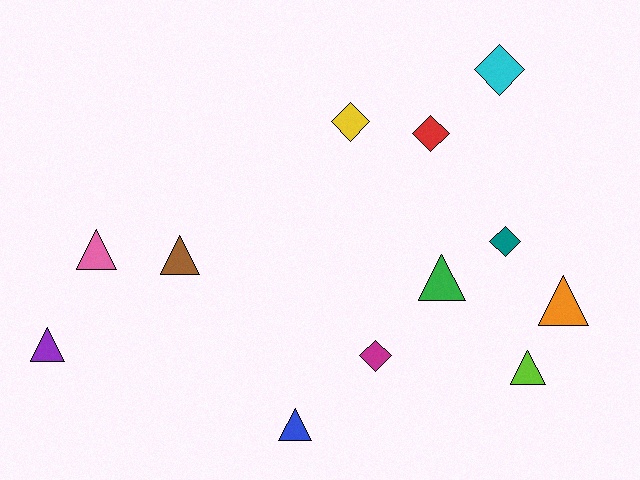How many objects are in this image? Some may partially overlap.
There are 12 objects.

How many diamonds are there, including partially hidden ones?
There are 5 diamonds.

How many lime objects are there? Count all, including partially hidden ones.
There is 1 lime object.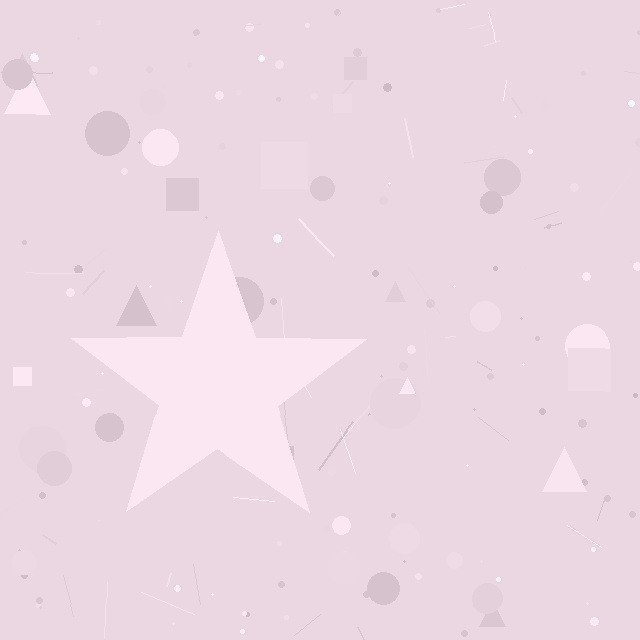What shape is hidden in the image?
A star is hidden in the image.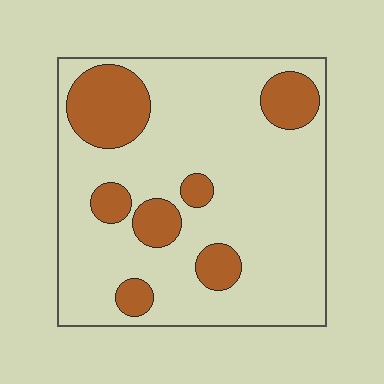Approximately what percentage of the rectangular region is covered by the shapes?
Approximately 20%.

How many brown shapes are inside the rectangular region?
7.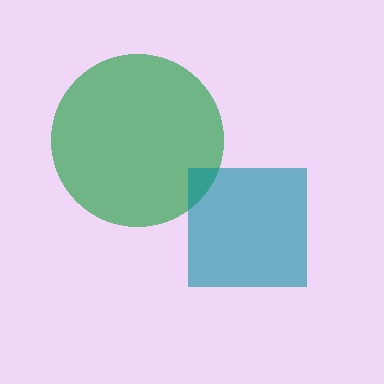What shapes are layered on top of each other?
The layered shapes are: a green circle, a teal square.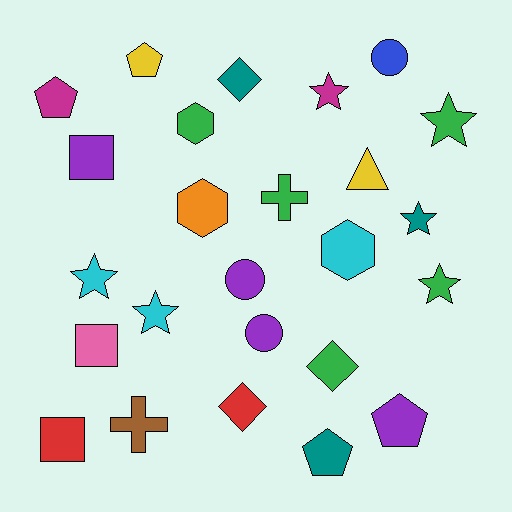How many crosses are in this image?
There are 2 crosses.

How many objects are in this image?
There are 25 objects.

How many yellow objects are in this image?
There are 2 yellow objects.